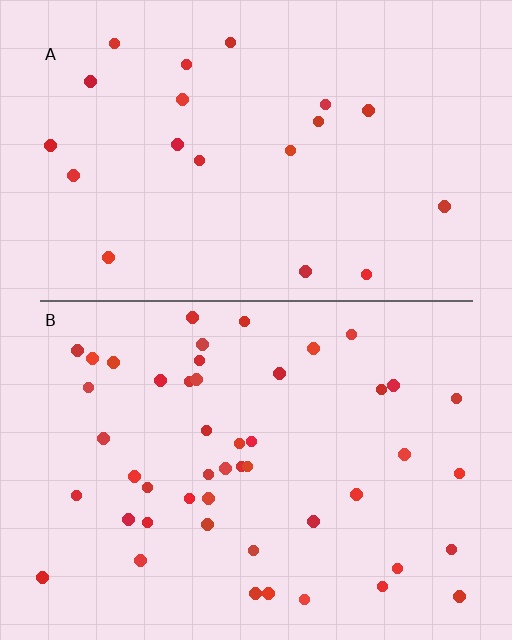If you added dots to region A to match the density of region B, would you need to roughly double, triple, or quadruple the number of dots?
Approximately double.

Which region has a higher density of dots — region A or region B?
B (the bottom).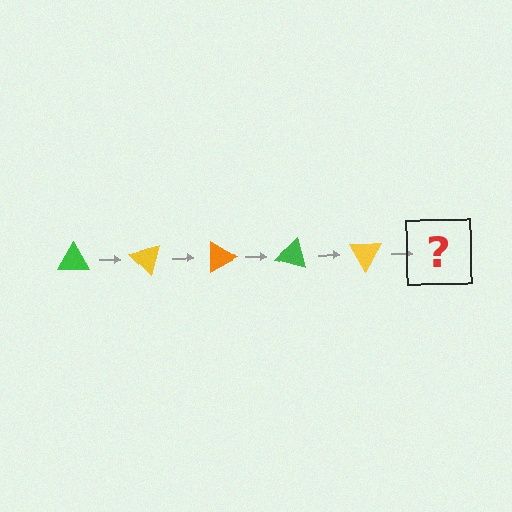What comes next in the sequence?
The next element should be an orange triangle, rotated 225 degrees from the start.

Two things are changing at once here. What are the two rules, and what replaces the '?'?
The two rules are that it rotates 45 degrees each step and the color cycles through green, yellow, and orange. The '?' should be an orange triangle, rotated 225 degrees from the start.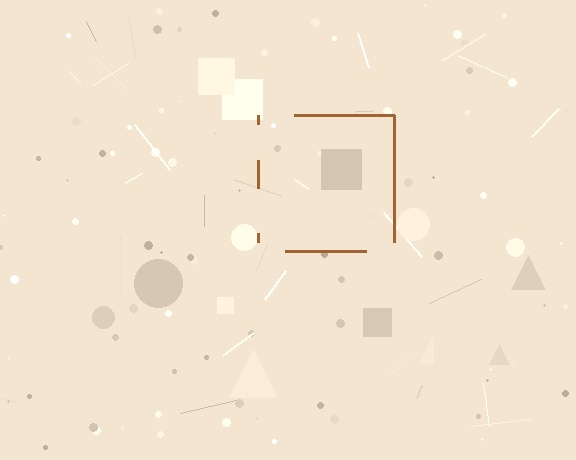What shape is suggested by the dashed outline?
The dashed outline suggests a square.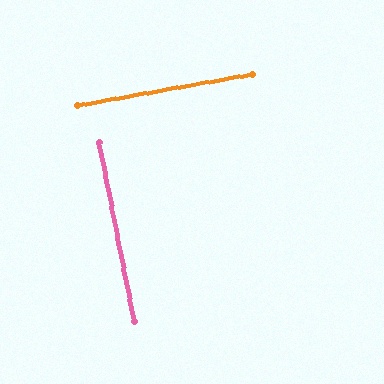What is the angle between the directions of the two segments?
Approximately 89 degrees.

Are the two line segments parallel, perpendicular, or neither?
Perpendicular — they meet at approximately 89°.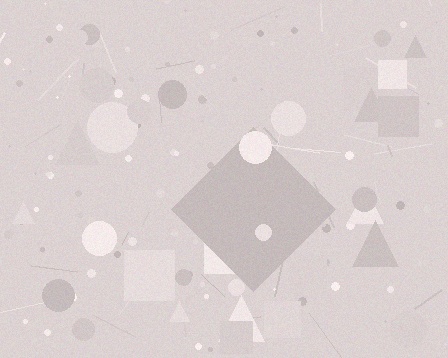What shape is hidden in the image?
A diamond is hidden in the image.